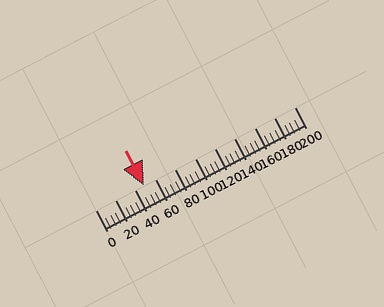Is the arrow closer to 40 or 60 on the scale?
The arrow is closer to 40.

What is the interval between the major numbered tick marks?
The major tick marks are spaced 20 units apart.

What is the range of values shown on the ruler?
The ruler shows values from 0 to 200.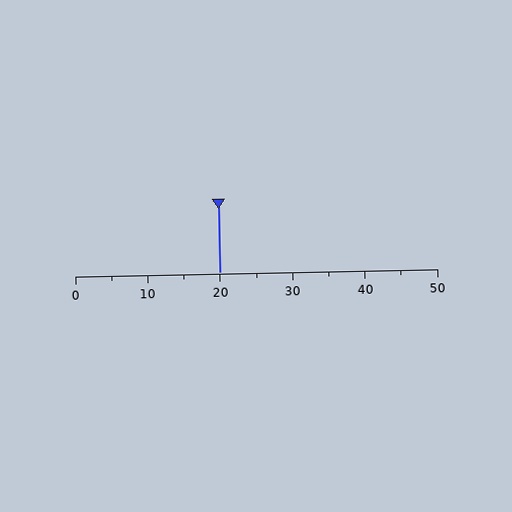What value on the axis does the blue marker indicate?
The marker indicates approximately 20.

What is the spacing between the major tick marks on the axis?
The major ticks are spaced 10 apart.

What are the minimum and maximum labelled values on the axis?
The axis runs from 0 to 50.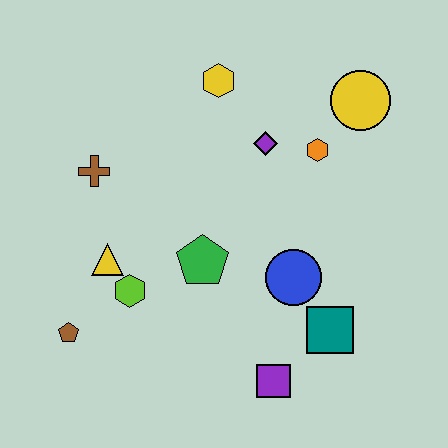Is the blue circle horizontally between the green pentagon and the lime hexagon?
No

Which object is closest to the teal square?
The blue circle is closest to the teal square.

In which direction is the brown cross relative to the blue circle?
The brown cross is to the left of the blue circle.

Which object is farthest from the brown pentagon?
The yellow circle is farthest from the brown pentagon.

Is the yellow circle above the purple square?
Yes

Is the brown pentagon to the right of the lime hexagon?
No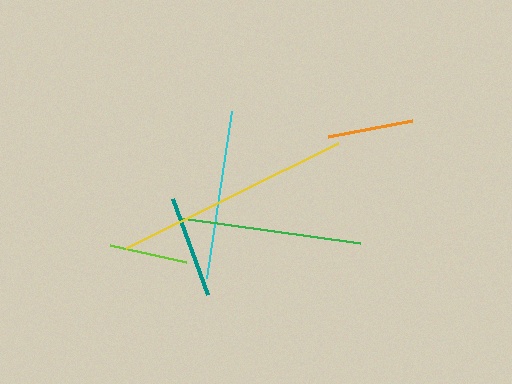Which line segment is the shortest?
The lime line is the shortest at approximately 78 pixels.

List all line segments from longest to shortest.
From longest to shortest: yellow, green, cyan, teal, orange, lime.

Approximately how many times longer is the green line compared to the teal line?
The green line is approximately 1.8 times the length of the teal line.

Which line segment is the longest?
The yellow line is the longest at approximately 237 pixels.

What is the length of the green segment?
The green segment is approximately 180 pixels long.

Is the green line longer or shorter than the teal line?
The green line is longer than the teal line.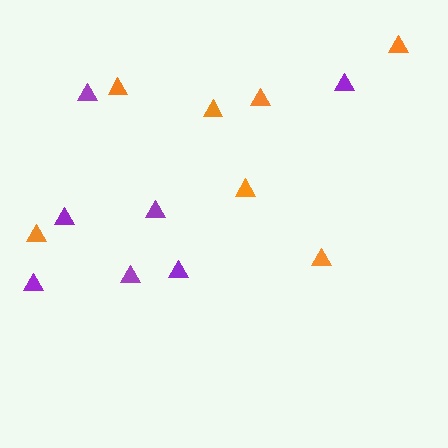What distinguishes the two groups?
There are 2 groups: one group of purple triangles (7) and one group of orange triangles (7).